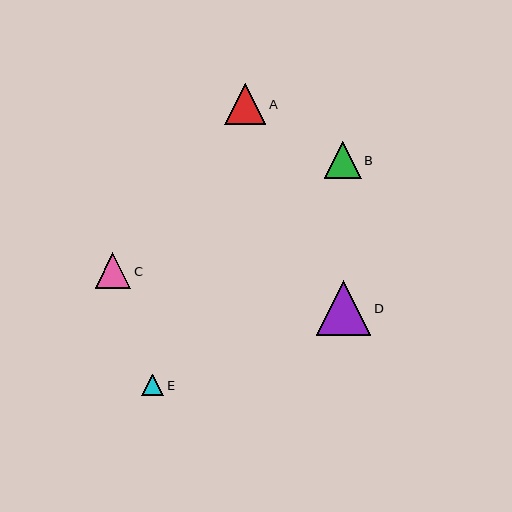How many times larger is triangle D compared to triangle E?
Triangle D is approximately 2.5 times the size of triangle E.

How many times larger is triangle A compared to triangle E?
Triangle A is approximately 1.9 times the size of triangle E.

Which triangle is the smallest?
Triangle E is the smallest with a size of approximately 22 pixels.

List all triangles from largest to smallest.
From largest to smallest: D, A, B, C, E.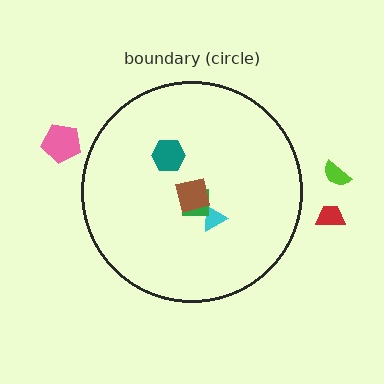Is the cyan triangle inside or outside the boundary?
Inside.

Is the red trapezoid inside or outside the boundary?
Outside.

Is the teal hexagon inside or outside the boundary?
Inside.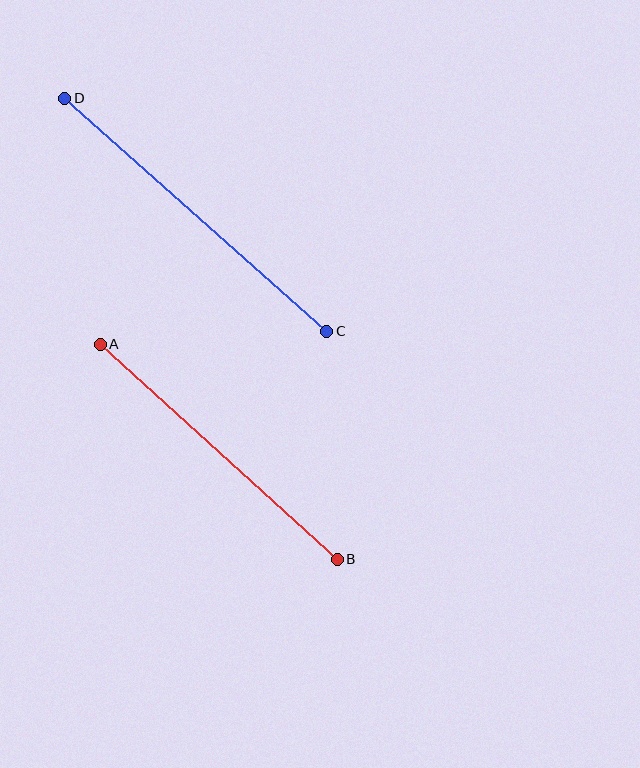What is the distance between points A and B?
The distance is approximately 320 pixels.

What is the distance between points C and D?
The distance is approximately 351 pixels.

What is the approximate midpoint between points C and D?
The midpoint is at approximately (196, 215) pixels.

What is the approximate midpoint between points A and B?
The midpoint is at approximately (219, 452) pixels.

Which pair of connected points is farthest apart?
Points C and D are farthest apart.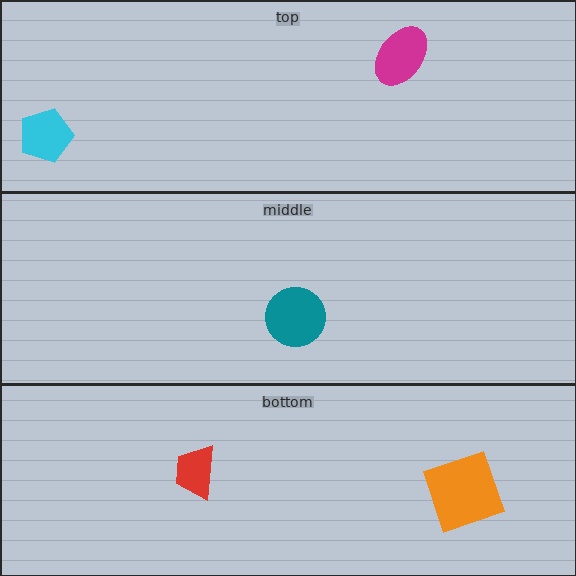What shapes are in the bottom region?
The orange square, the red trapezoid.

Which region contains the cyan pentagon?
The top region.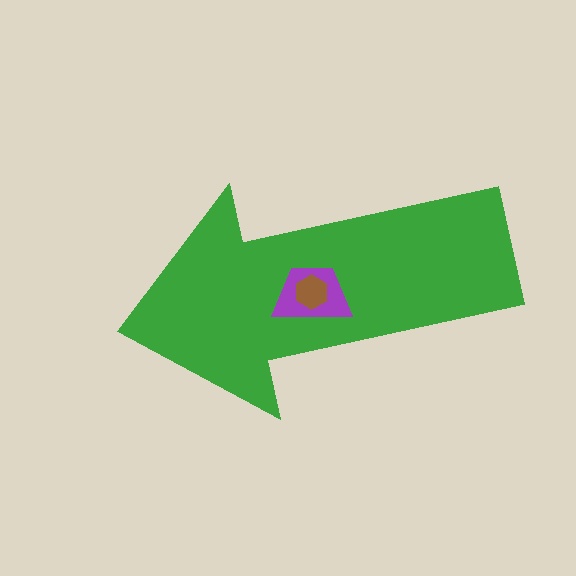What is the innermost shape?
The brown hexagon.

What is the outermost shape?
The green arrow.